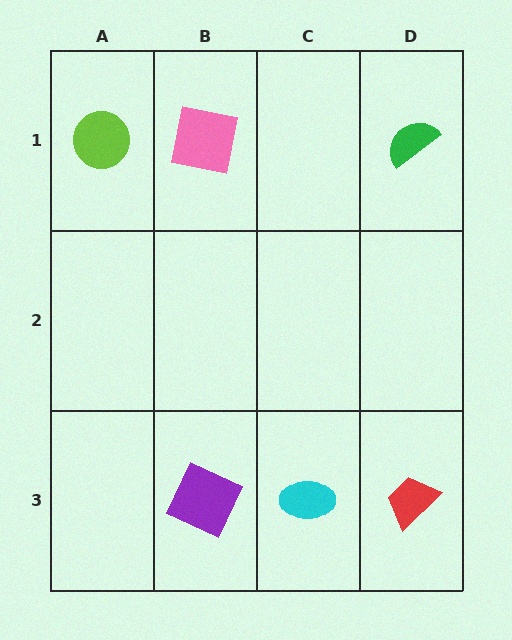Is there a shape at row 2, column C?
No, that cell is empty.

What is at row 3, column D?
A red trapezoid.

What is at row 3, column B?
A purple square.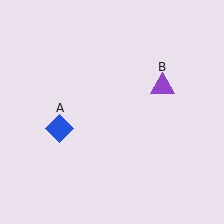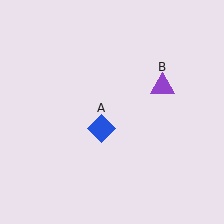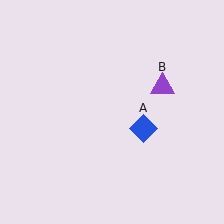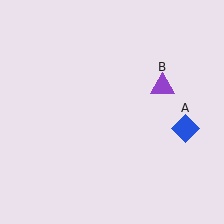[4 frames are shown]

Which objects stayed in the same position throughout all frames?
Purple triangle (object B) remained stationary.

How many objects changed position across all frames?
1 object changed position: blue diamond (object A).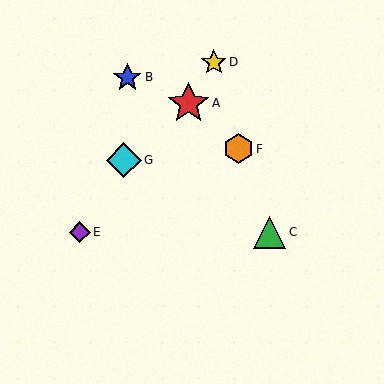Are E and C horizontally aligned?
Yes, both are at y≈232.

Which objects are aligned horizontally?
Objects C, E are aligned horizontally.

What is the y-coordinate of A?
Object A is at y≈103.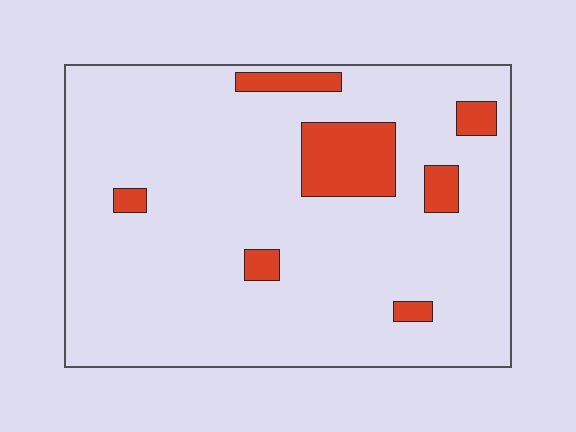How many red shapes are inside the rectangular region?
7.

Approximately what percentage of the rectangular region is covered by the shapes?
Approximately 10%.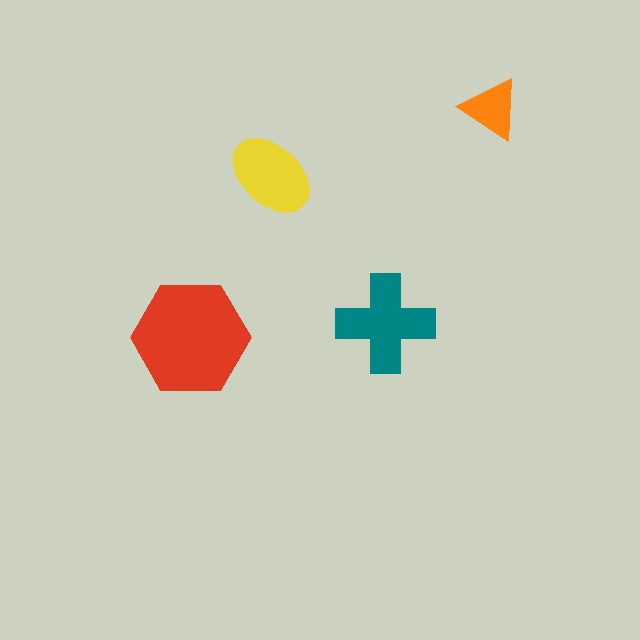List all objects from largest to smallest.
The red hexagon, the teal cross, the yellow ellipse, the orange triangle.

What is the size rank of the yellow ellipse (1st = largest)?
3rd.